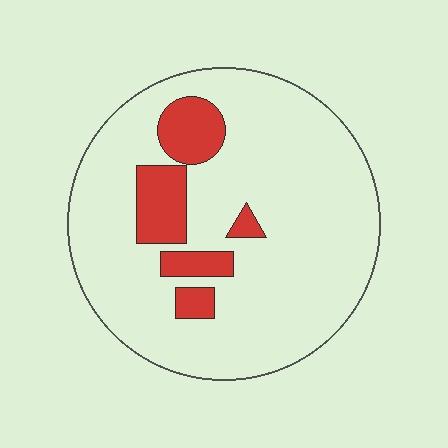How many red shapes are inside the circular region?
5.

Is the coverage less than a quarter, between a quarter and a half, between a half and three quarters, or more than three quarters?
Less than a quarter.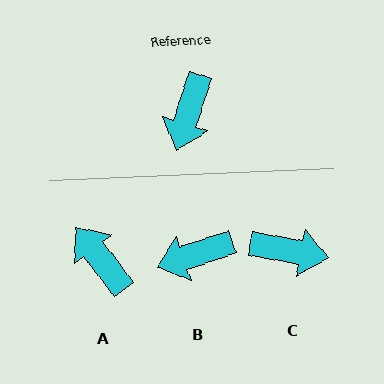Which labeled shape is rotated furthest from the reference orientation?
A, about 124 degrees away.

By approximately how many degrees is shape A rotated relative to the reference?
Approximately 124 degrees clockwise.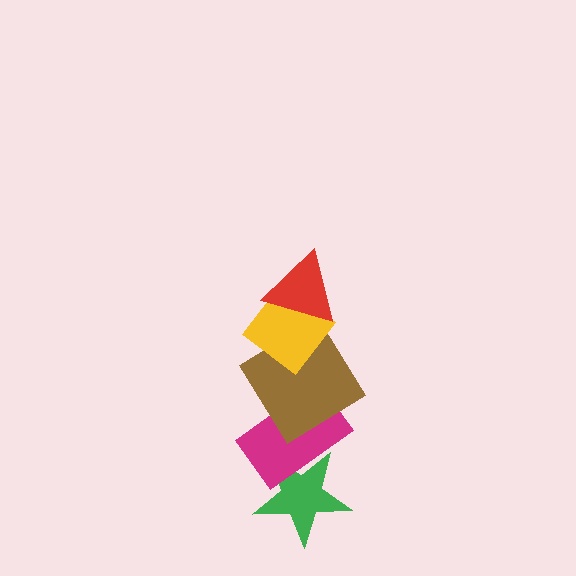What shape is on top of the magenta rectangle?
The brown diamond is on top of the magenta rectangle.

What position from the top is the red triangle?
The red triangle is 1st from the top.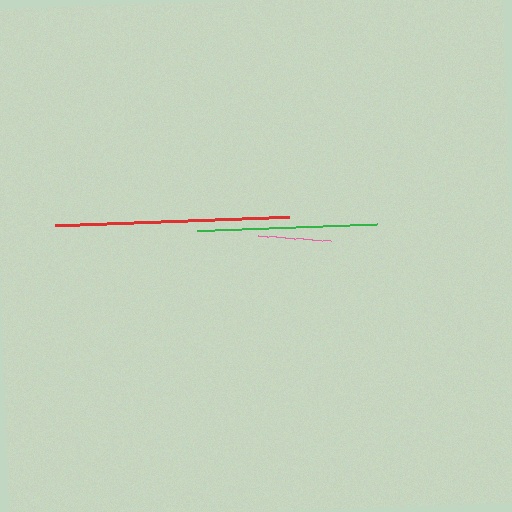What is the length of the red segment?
The red segment is approximately 233 pixels long.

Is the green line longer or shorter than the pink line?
The green line is longer than the pink line.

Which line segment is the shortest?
The pink line is the shortest at approximately 73 pixels.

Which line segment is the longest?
The red line is the longest at approximately 233 pixels.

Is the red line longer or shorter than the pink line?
The red line is longer than the pink line.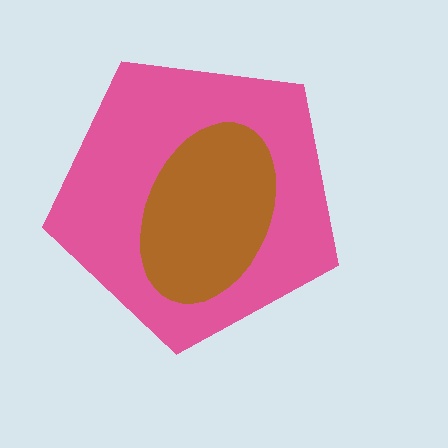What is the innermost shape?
The brown ellipse.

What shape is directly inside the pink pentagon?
The brown ellipse.